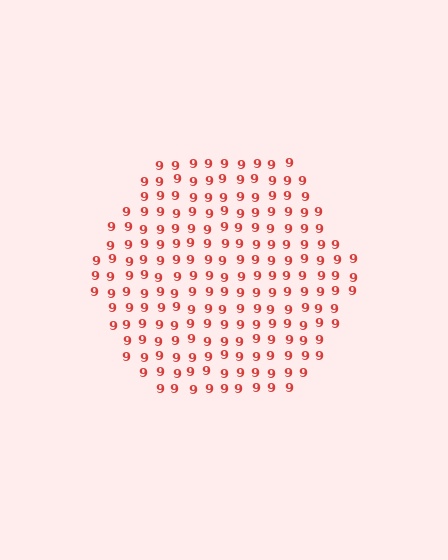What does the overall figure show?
The overall figure shows a hexagon.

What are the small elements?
The small elements are digit 9's.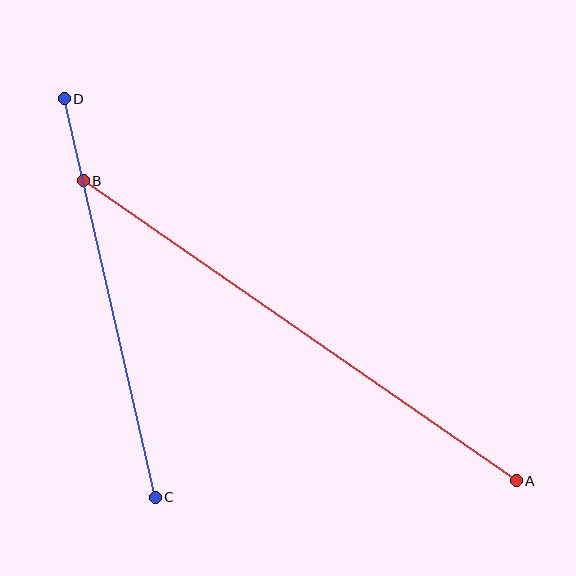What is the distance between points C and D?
The distance is approximately 409 pixels.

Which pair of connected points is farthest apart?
Points A and B are farthest apart.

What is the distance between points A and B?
The distance is approximately 526 pixels.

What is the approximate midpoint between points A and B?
The midpoint is at approximately (300, 331) pixels.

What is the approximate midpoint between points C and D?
The midpoint is at approximately (110, 298) pixels.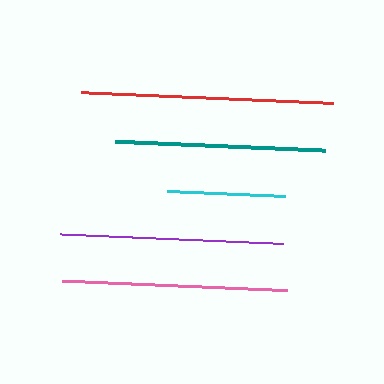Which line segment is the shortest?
The cyan line is the shortest at approximately 118 pixels.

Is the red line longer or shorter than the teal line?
The red line is longer than the teal line.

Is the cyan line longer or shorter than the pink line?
The pink line is longer than the cyan line.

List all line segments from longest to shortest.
From longest to shortest: red, pink, purple, teal, cyan.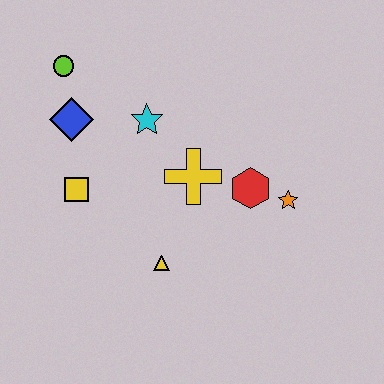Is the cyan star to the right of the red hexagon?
No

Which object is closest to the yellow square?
The blue diamond is closest to the yellow square.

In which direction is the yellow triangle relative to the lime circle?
The yellow triangle is below the lime circle.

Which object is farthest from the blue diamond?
The orange star is farthest from the blue diamond.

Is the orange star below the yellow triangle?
No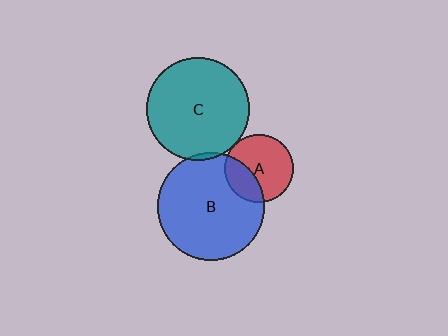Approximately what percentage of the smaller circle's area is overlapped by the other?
Approximately 5%.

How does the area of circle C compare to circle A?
Approximately 2.3 times.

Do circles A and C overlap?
Yes.